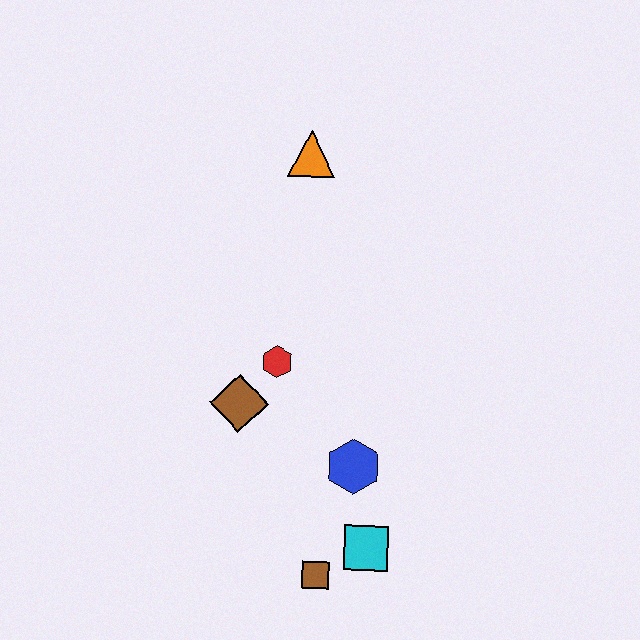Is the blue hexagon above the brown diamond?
No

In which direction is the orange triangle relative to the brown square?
The orange triangle is above the brown square.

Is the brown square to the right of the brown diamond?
Yes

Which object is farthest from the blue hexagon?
The orange triangle is farthest from the blue hexagon.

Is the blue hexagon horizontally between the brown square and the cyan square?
Yes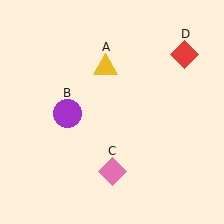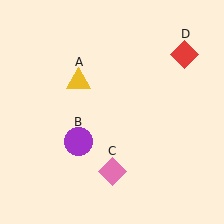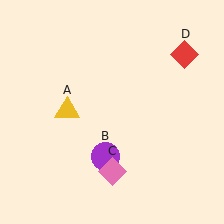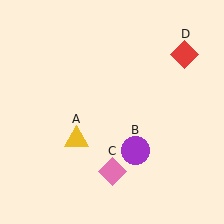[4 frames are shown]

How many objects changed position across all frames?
2 objects changed position: yellow triangle (object A), purple circle (object B).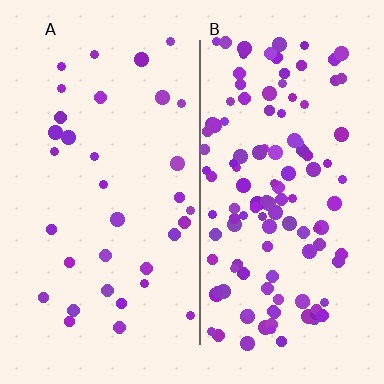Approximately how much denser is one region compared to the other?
Approximately 3.7× — region B over region A.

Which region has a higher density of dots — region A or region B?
B (the right).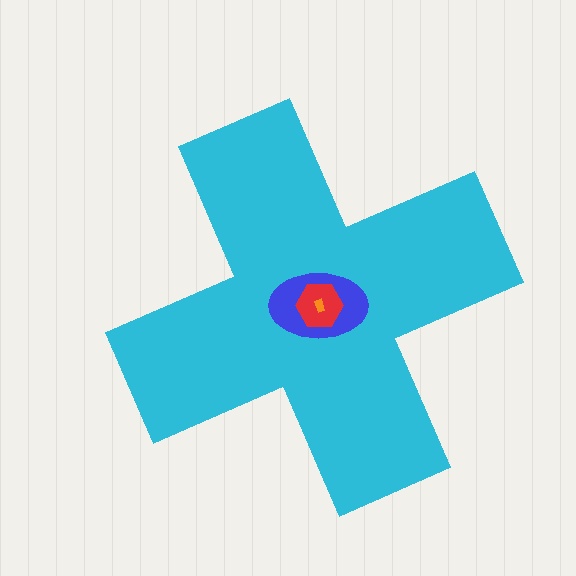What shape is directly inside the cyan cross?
The blue ellipse.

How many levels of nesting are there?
4.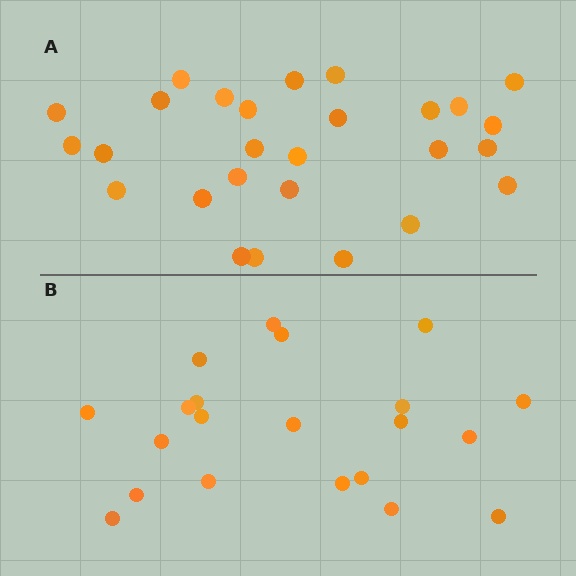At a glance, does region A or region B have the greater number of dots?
Region A (the top region) has more dots.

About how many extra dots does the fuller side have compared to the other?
Region A has about 6 more dots than region B.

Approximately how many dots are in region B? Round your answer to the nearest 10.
About 20 dots. (The exact count is 21, which rounds to 20.)